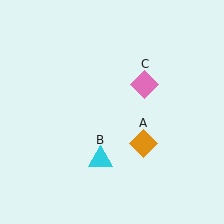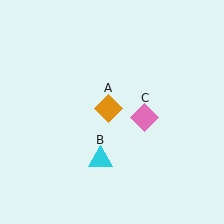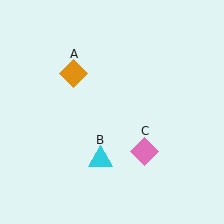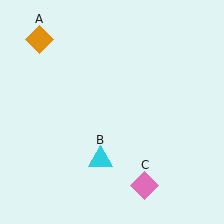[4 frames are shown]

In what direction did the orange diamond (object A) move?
The orange diamond (object A) moved up and to the left.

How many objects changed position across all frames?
2 objects changed position: orange diamond (object A), pink diamond (object C).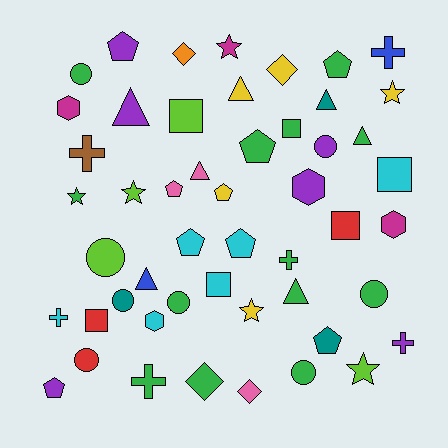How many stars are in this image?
There are 6 stars.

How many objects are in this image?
There are 50 objects.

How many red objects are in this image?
There are 3 red objects.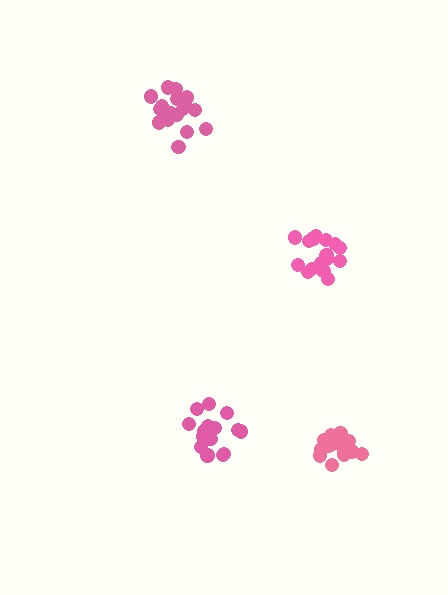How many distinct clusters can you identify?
There are 4 distinct clusters.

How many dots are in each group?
Group 1: 16 dots, Group 2: 17 dots, Group 3: 17 dots, Group 4: 16 dots (66 total).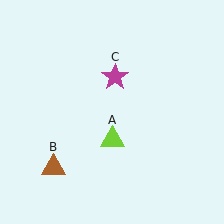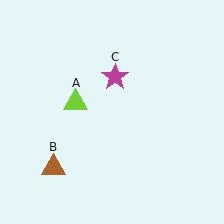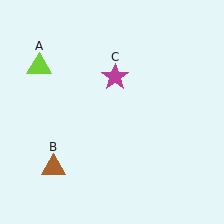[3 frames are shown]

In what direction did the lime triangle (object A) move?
The lime triangle (object A) moved up and to the left.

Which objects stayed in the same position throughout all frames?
Brown triangle (object B) and magenta star (object C) remained stationary.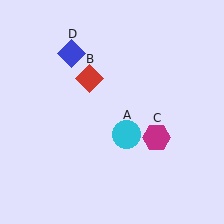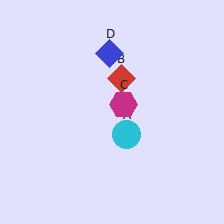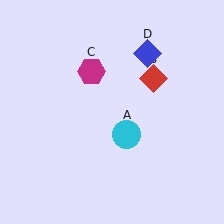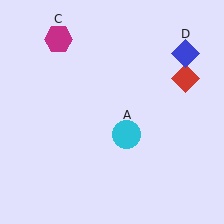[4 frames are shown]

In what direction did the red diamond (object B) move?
The red diamond (object B) moved right.